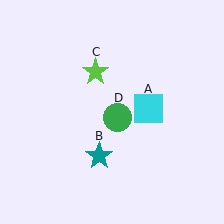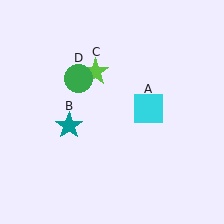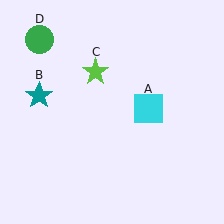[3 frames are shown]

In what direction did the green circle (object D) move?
The green circle (object D) moved up and to the left.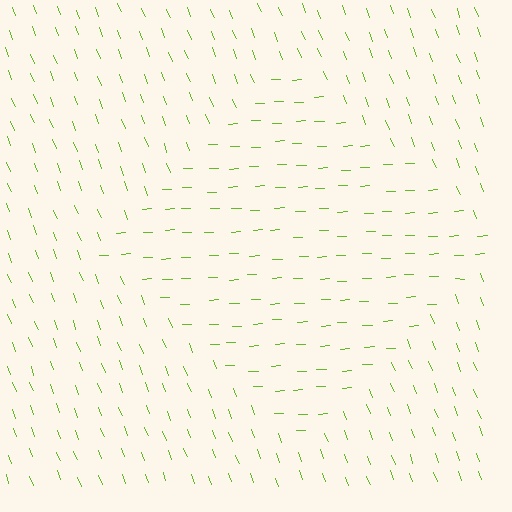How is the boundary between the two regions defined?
The boundary is defined purely by a change in line orientation (approximately 71 degrees difference). All lines are the same color and thickness.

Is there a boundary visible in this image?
Yes, there is a texture boundary formed by a change in line orientation.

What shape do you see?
I see a diamond.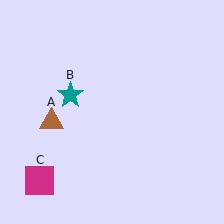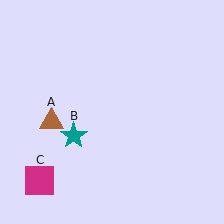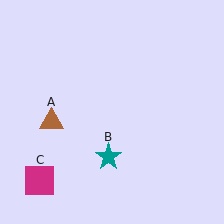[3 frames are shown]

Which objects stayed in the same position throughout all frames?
Brown triangle (object A) and magenta square (object C) remained stationary.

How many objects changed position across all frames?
1 object changed position: teal star (object B).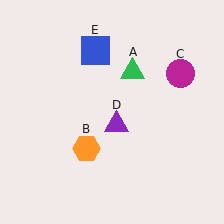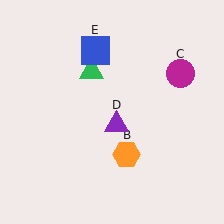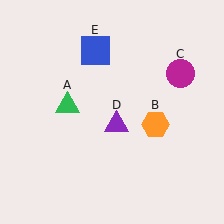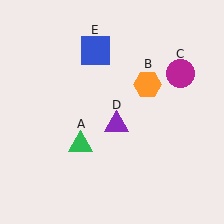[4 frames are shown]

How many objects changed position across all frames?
2 objects changed position: green triangle (object A), orange hexagon (object B).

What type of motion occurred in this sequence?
The green triangle (object A), orange hexagon (object B) rotated counterclockwise around the center of the scene.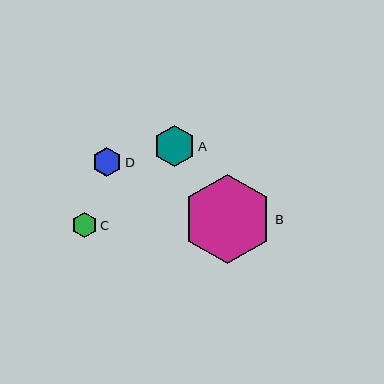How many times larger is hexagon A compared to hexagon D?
Hexagon A is approximately 1.4 times the size of hexagon D.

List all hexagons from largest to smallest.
From largest to smallest: B, A, D, C.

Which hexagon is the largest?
Hexagon B is the largest with a size of approximately 89 pixels.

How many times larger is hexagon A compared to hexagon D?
Hexagon A is approximately 1.4 times the size of hexagon D.